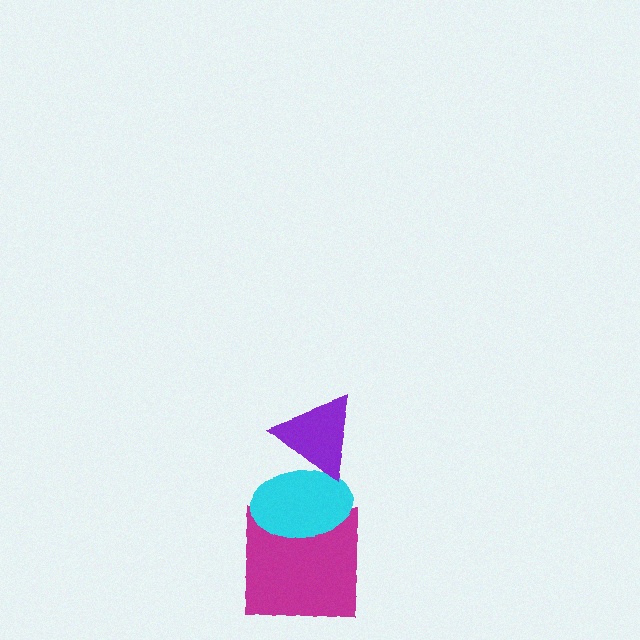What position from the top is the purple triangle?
The purple triangle is 1st from the top.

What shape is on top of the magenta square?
The cyan ellipse is on top of the magenta square.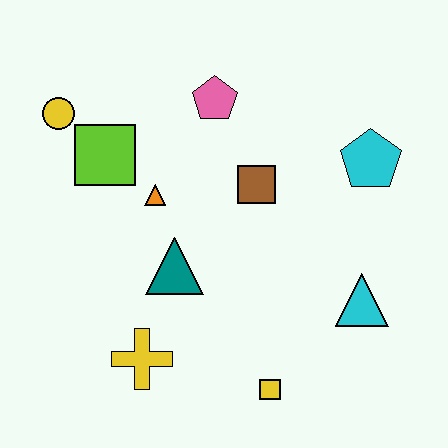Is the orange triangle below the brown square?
Yes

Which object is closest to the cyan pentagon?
The brown square is closest to the cyan pentagon.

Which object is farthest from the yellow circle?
The cyan triangle is farthest from the yellow circle.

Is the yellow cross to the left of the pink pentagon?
Yes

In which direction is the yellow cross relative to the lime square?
The yellow cross is below the lime square.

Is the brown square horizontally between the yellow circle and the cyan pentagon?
Yes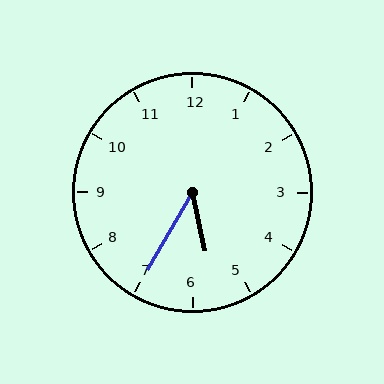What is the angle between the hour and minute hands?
Approximately 42 degrees.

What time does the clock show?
5:35.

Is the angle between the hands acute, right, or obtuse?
It is acute.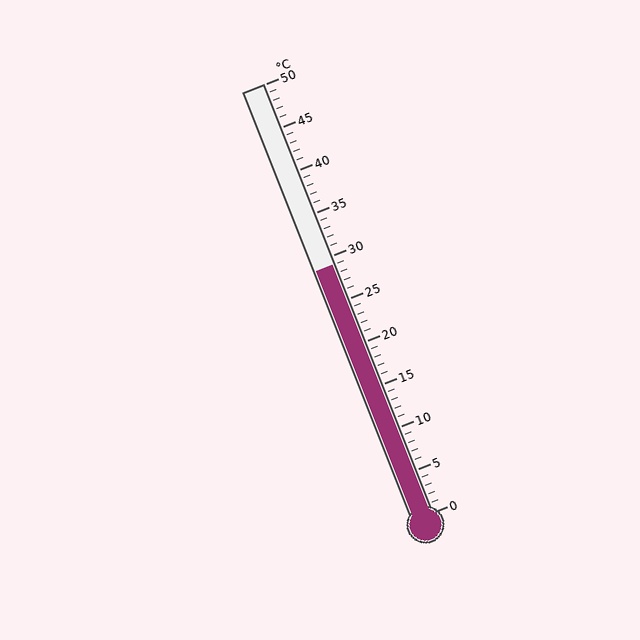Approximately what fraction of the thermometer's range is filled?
The thermometer is filled to approximately 60% of its range.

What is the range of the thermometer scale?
The thermometer scale ranges from 0°C to 50°C.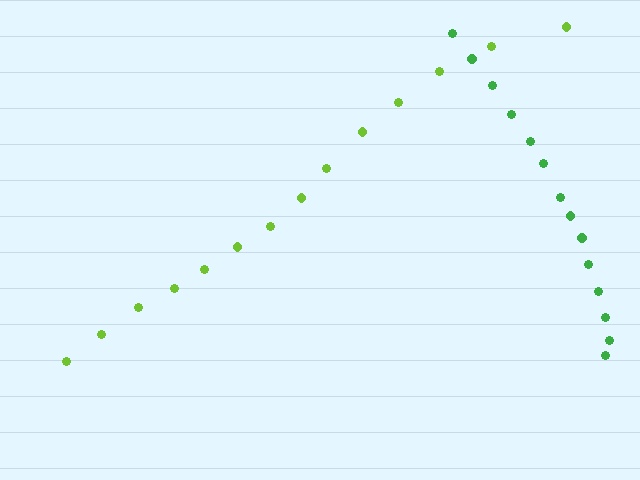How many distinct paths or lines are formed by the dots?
There are 2 distinct paths.